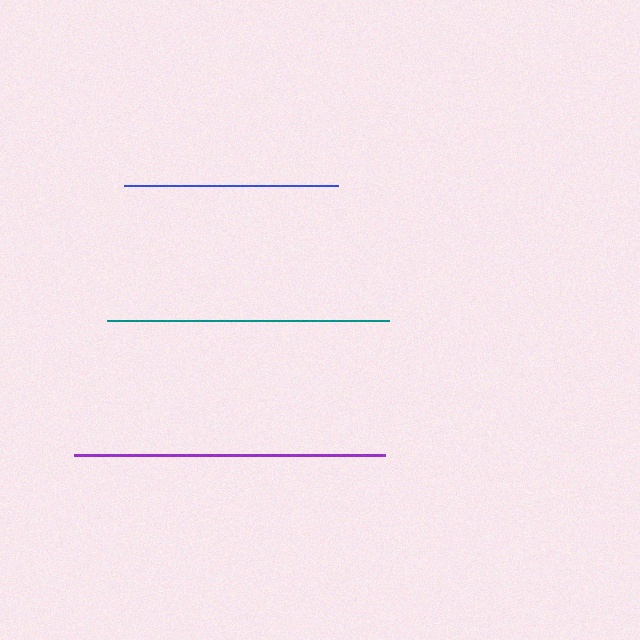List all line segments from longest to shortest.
From longest to shortest: purple, teal, blue.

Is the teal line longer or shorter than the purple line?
The purple line is longer than the teal line.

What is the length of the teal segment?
The teal segment is approximately 283 pixels long.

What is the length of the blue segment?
The blue segment is approximately 214 pixels long.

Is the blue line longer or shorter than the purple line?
The purple line is longer than the blue line.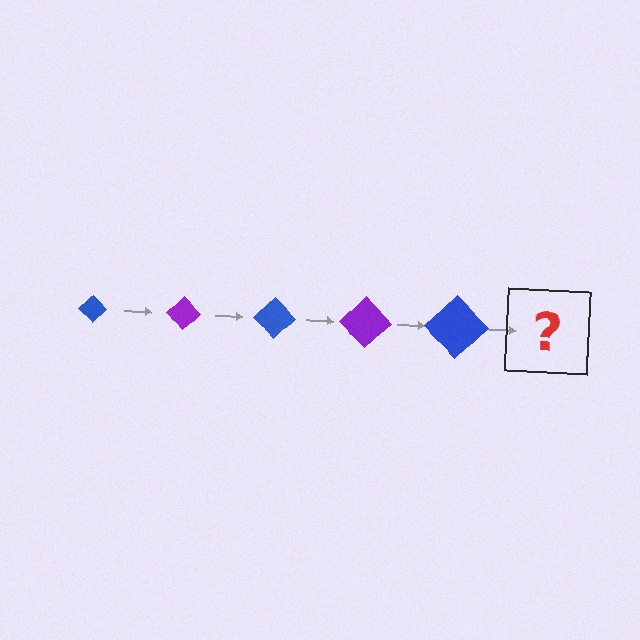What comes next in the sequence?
The next element should be a purple diamond, larger than the previous one.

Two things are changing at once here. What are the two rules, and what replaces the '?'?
The two rules are that the diamond grows larger each step and the color cycles through blue and purple. The '?' should be a purple diamond, larger than the previous one.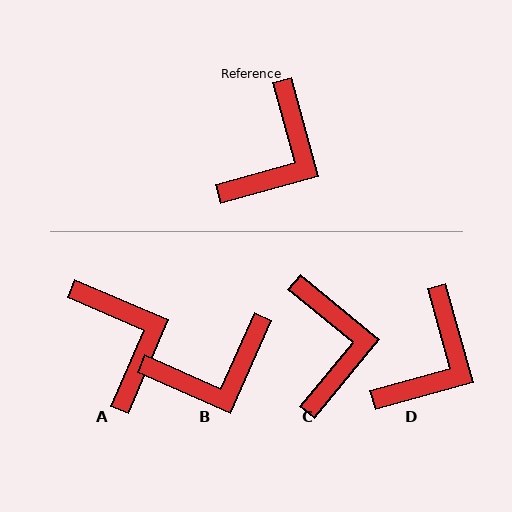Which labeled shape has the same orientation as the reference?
D.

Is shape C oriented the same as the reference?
No, it is off by about 35 degrees.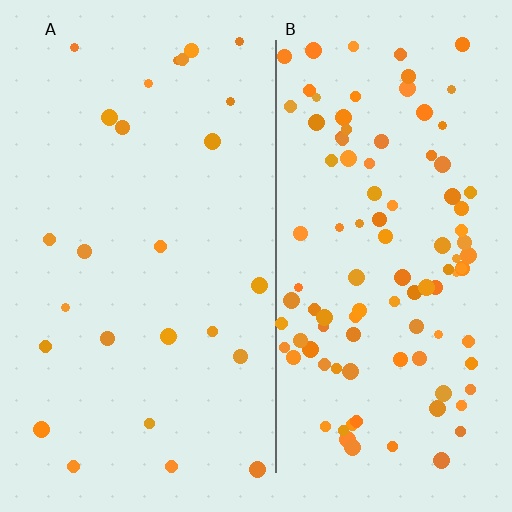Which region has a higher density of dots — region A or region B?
B (the right).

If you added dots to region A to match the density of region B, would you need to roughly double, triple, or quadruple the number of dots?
Approximately quadruple.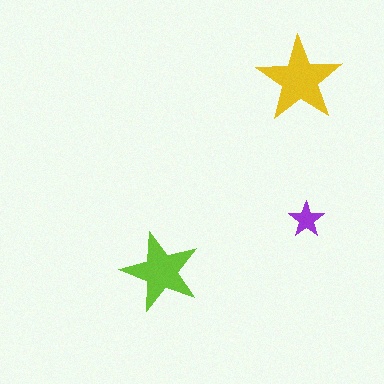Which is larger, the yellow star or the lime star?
The yellow one.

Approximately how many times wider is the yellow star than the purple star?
About 2.5 times wider.